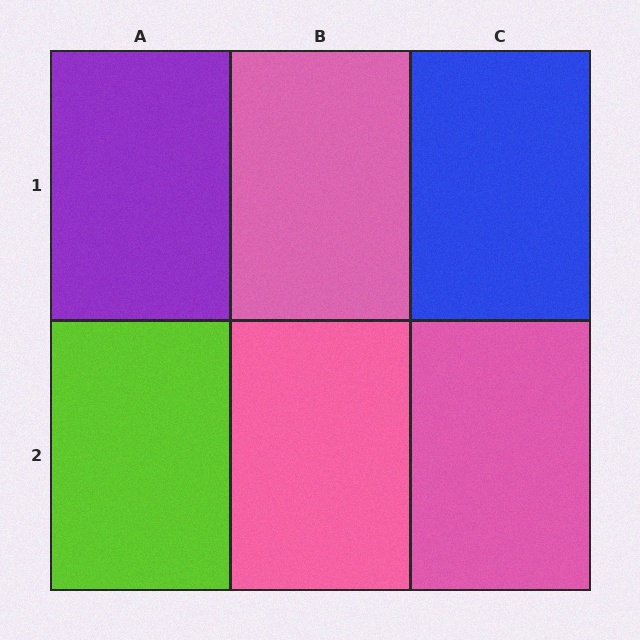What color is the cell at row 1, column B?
Pink.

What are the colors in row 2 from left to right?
Lime, pink, pink.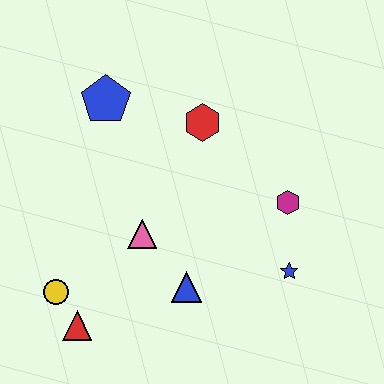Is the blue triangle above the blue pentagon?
No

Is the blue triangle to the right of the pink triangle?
Yes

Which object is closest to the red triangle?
The yellow circle is closest to the red triangle.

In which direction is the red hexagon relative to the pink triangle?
The red hexagon is above the pink triangle.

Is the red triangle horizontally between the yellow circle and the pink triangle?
Yes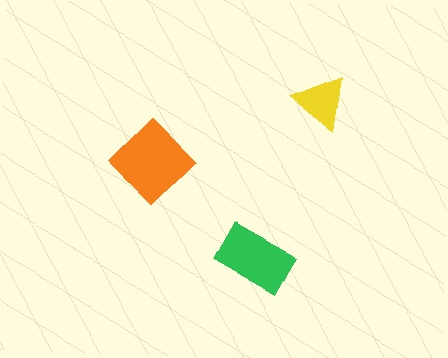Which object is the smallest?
The yellow triangle.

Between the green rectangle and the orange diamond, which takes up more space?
The orange diamond.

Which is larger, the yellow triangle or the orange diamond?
The orange diamond.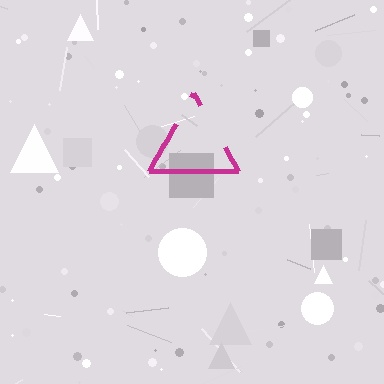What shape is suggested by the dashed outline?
The dashed outline suggests a triangle.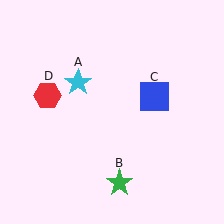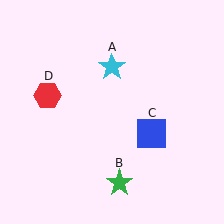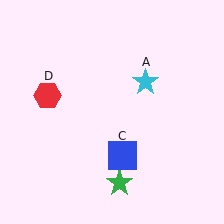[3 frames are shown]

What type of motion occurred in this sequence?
The cyan star (object A), blue square (object C) rotated clockwise around the center of the scene.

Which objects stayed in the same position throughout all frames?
Green star (object B) and red hexagon (object D) remained stationary.